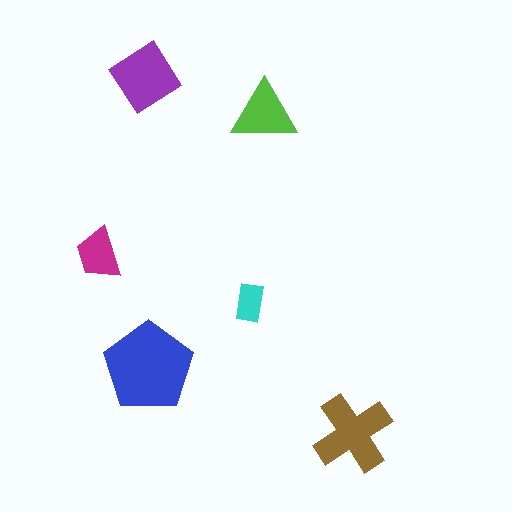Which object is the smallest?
The cyan rectangle.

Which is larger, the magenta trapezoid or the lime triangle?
The lime triangle.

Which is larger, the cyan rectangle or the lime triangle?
The lime triangle.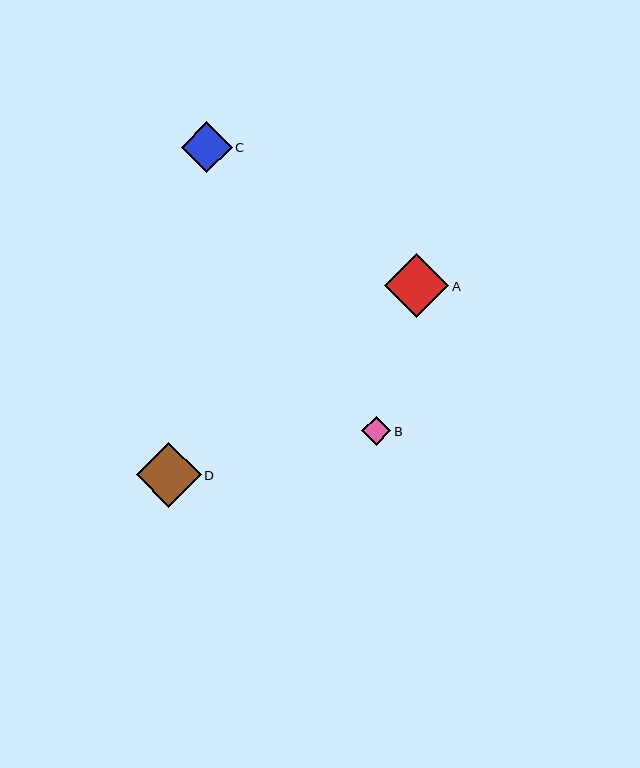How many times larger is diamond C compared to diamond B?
Diamond C is approximately 1.8 times the size of diamond B.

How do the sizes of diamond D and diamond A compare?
Diamond D and diamond A are approximately the same size.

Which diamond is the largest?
Diamond D is the largest with a size of approximately 65 pixels.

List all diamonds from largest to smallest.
From largest to smallest: D, A, C, B.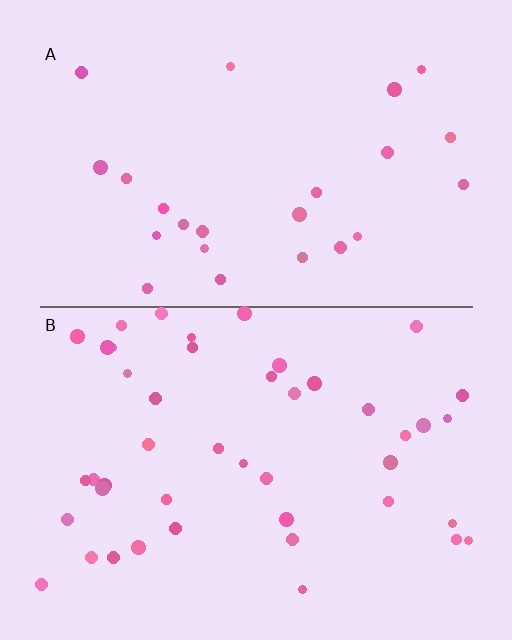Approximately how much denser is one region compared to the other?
Approximately 1.8× — region B over region A.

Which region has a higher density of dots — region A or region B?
B (the bottom).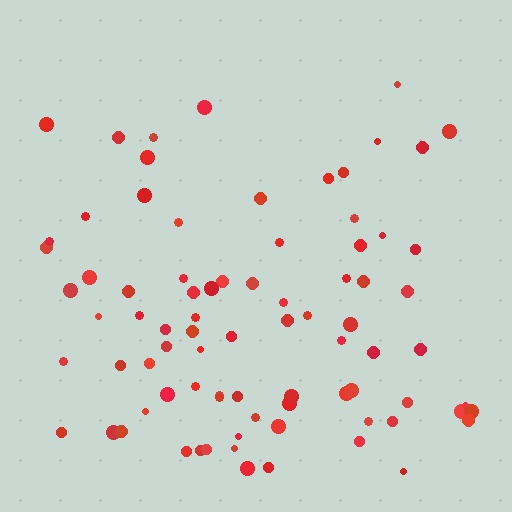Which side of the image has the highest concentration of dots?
The bottom.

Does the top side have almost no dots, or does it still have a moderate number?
Still a moderate number, just noticeably fewer than the bottom.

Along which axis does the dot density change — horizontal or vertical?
Vertical.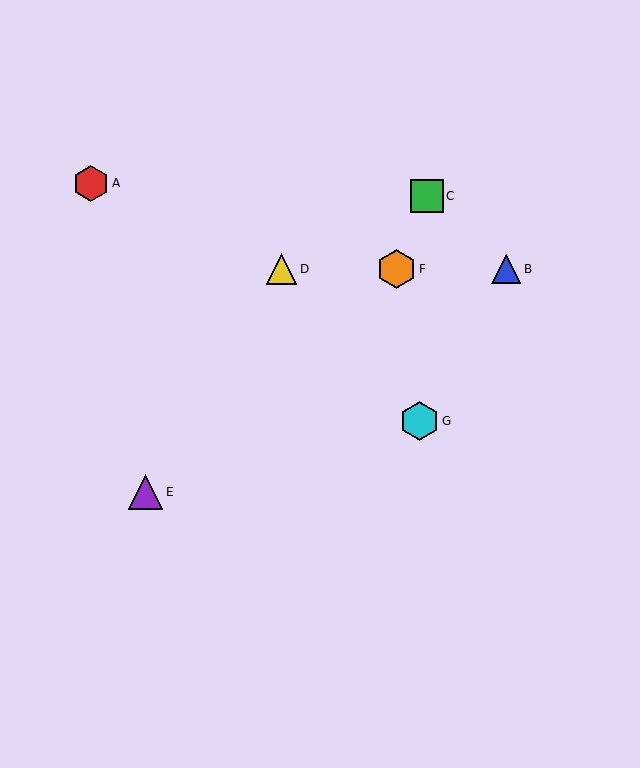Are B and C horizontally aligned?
No, B is at y≈269 and C is at y≈196.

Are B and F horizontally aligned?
Yes, both are at y≈269.